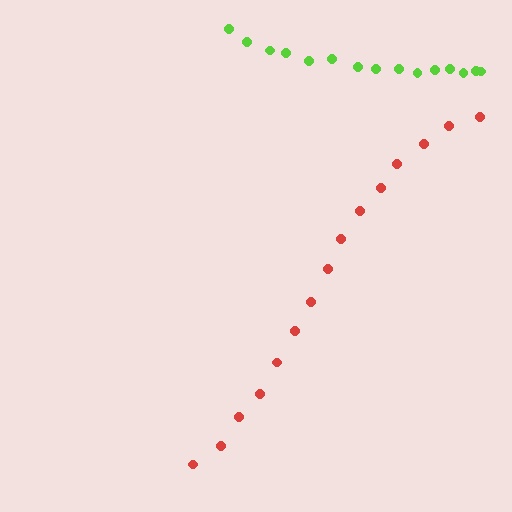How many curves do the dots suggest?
There are 2 distinct paths.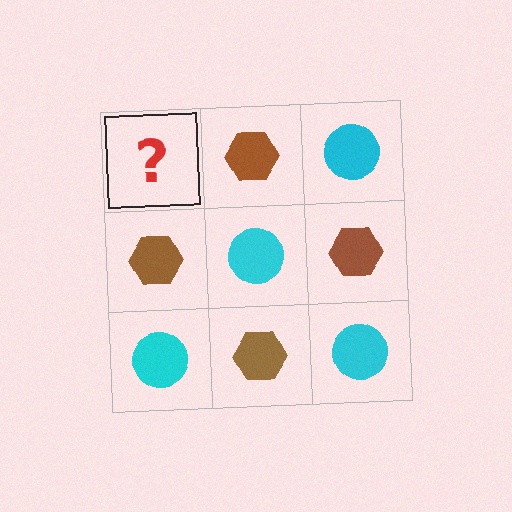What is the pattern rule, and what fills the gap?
The rule is that it alternates cyan circle and brown hexagon in a checkerboard pattern. The gap should be filled with a cyan circle.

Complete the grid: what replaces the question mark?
The question mark should be replaced with a cyan circle.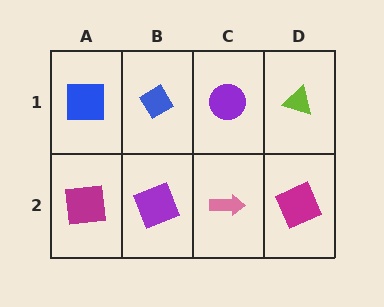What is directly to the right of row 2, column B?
A pink arrow.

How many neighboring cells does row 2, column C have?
3.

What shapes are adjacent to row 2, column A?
A blue square (row 1, column A), a purple square (row 2, column B).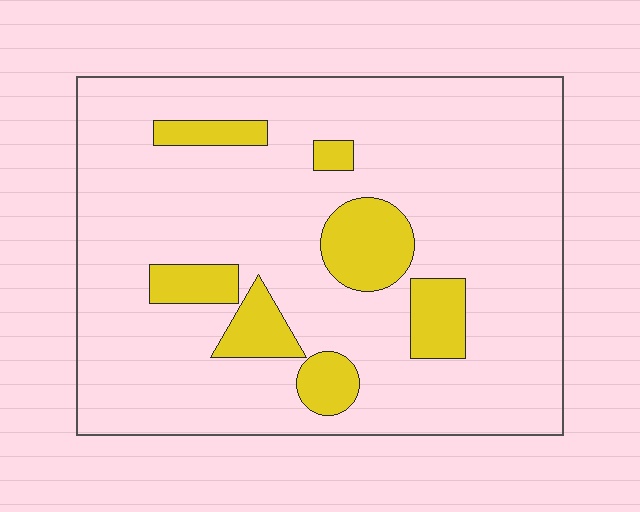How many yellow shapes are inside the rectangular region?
7.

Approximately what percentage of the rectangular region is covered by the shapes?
Approximately 15%.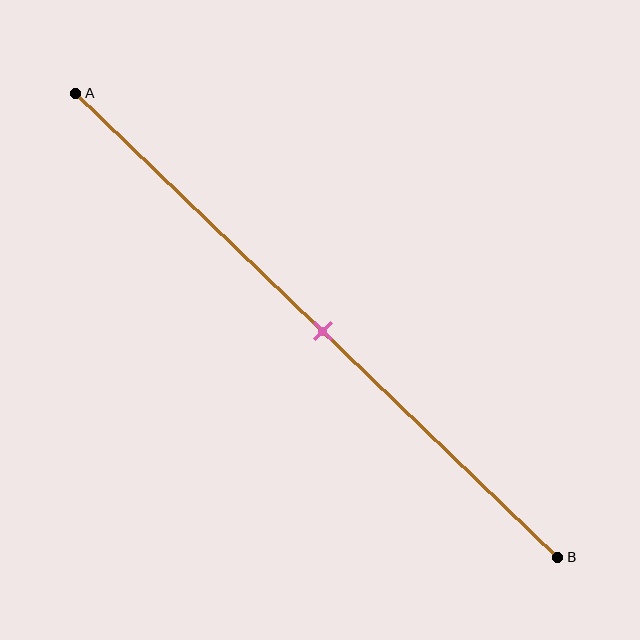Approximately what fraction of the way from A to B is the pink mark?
The pink mark is approximately 50% of the way from A to B.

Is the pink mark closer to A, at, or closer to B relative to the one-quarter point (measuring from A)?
The pink mark is closer to point B than the one-quarter point of segment AB.